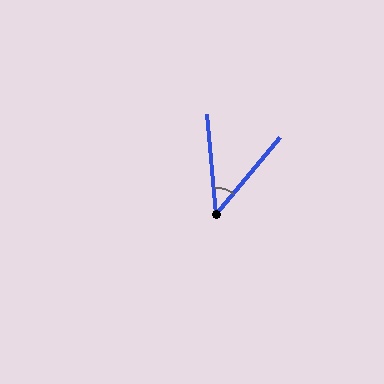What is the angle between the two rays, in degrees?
Approximately 45 degrees.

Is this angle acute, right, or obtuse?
It is acute.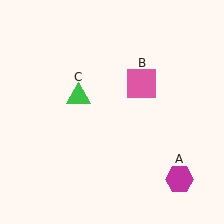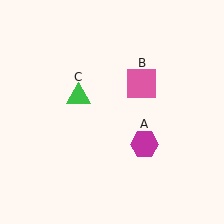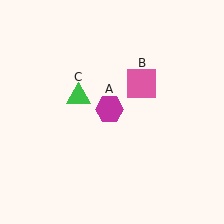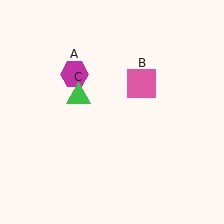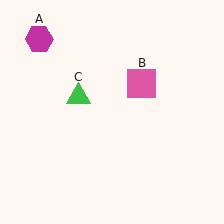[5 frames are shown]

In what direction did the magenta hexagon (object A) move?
The magenta hexagon (object A) moved up and to the left.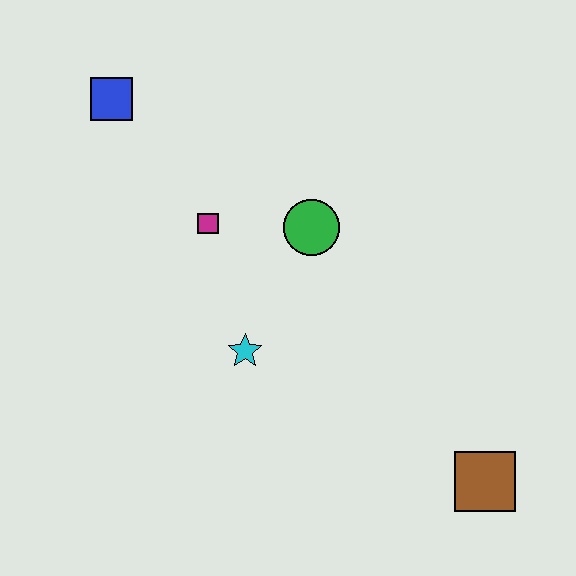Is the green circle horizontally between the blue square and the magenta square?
No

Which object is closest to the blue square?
The magenta square is closest to the blue square.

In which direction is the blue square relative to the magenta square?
The blue square is above the magenta square.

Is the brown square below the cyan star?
Yes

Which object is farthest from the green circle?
The brown square is farthest from the green circle.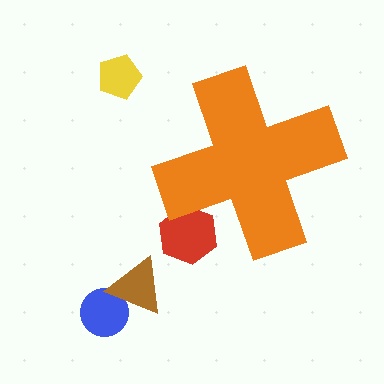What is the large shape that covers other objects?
An orange cross.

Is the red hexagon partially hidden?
Yes, the red hexagon is partially hidden behind the orange cross.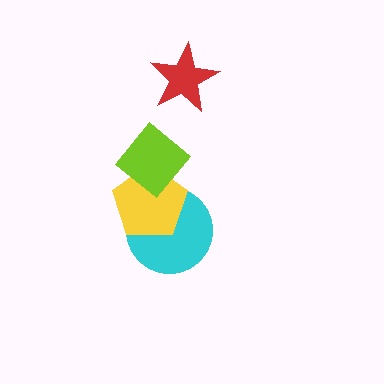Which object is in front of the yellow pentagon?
The lime diamond is in front of the yellow pentagon.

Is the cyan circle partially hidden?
Yes, it is partially covered by another shape.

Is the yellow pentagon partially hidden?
Yes, it is partially covered by another shape.